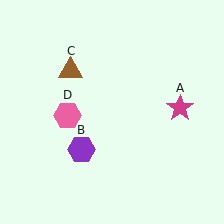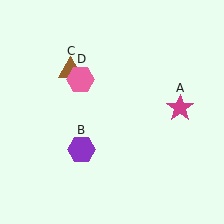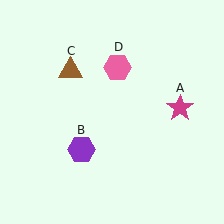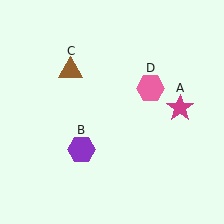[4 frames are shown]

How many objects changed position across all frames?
1 object changed position: pink hexagon (object D).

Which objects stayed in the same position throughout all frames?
Magenta star (object A) and purple hexagon (object B) and brown triangle (object C) remained stationary.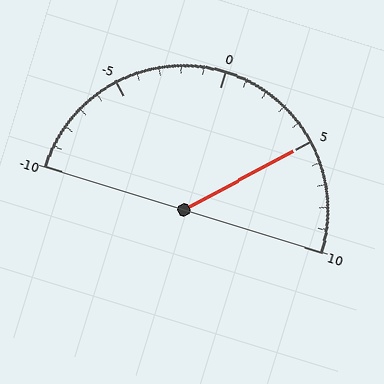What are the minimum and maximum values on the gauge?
The gauge ranges from -10 to 10.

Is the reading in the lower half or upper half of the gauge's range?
The reading is in the upper half of the range (-10 to 10).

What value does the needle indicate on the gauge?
The needle indicates approximately 5.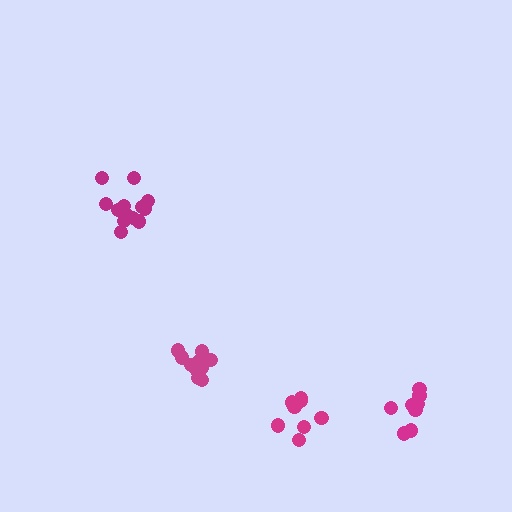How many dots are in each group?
Group 1: 12 dots, Group 2: 8 dots, Group 3: 8 dots, Group 4: 14 dots (42 total).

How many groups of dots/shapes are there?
There are 4 groups.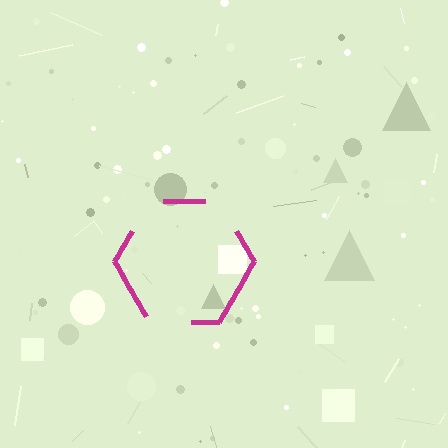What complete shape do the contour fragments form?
The contour fragments form a hexagon.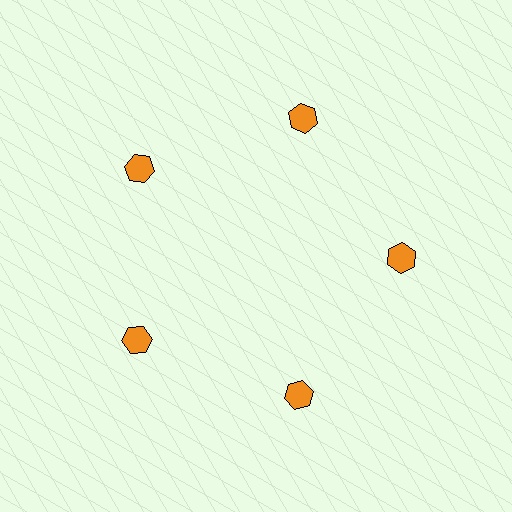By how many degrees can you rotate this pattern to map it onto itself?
The pattern maps onto itself every 72 degrees of rotation.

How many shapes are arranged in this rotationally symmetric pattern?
There are 5 shapes, arranged in 5 groups of 1.